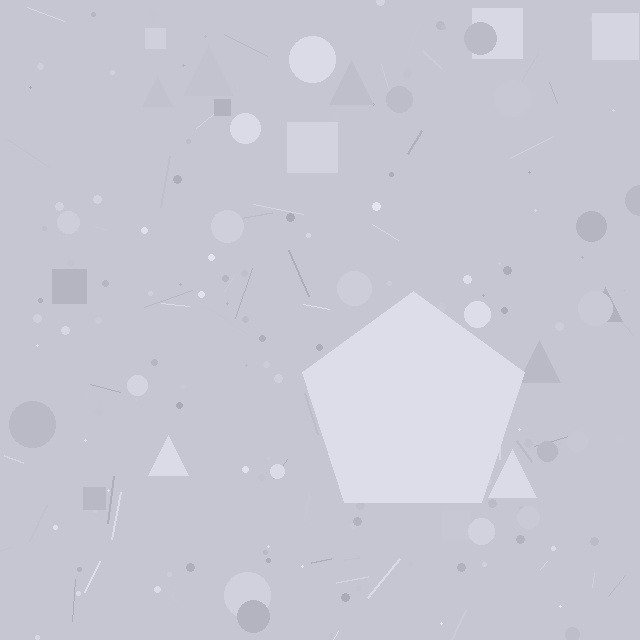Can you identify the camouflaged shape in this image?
The camouflaged shape is a pentagon.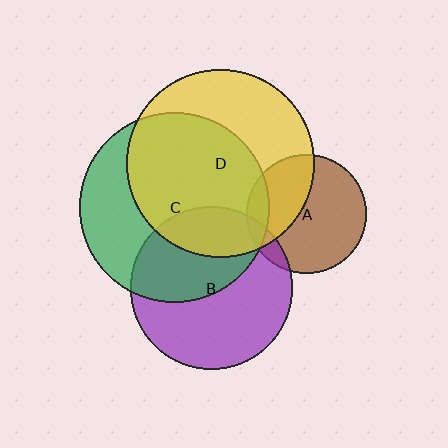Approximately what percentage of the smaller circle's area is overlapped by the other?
Approximately 10%.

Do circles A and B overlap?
Yes.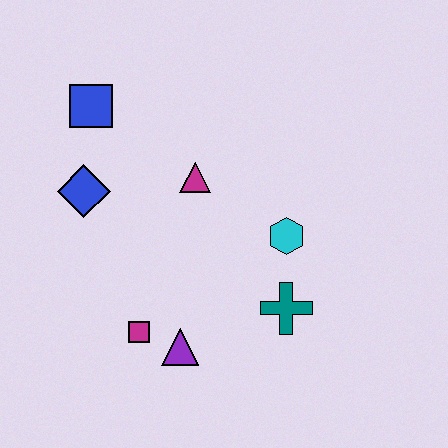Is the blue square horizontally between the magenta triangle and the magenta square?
No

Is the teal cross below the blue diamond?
Yes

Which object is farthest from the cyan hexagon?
The blue square is farthest from the cyan hexagon.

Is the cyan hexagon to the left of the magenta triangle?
No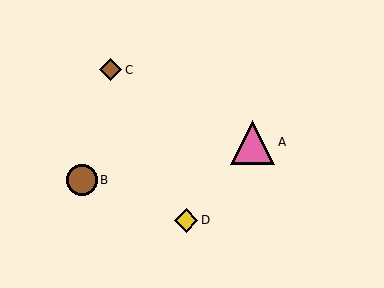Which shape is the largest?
The pink triangle (labeled A) is the largest.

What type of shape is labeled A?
Shape A is a pink triangle.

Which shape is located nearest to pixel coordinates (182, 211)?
The yellow diamond (labeled D) at (186, 220) is nearest to that location.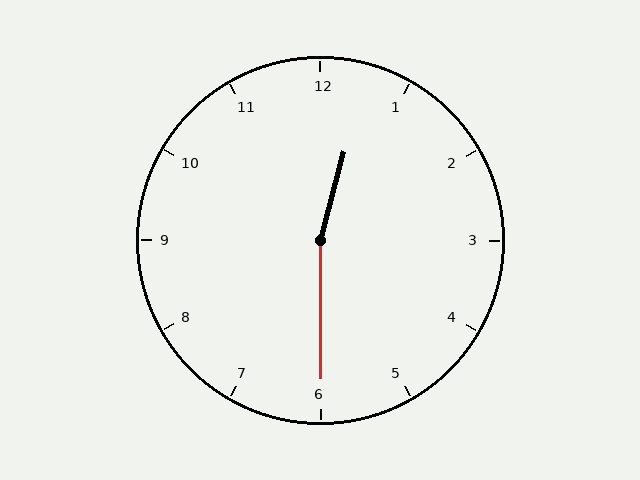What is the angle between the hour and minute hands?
Approximately 165 degrees.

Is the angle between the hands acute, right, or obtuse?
It is obtuse.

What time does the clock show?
12:30.